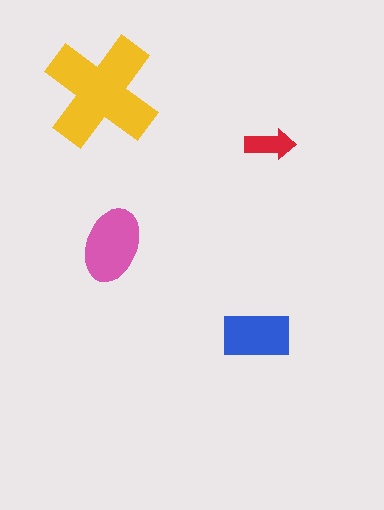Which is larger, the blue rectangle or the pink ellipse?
The pink ellipse.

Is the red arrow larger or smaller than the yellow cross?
Smaller.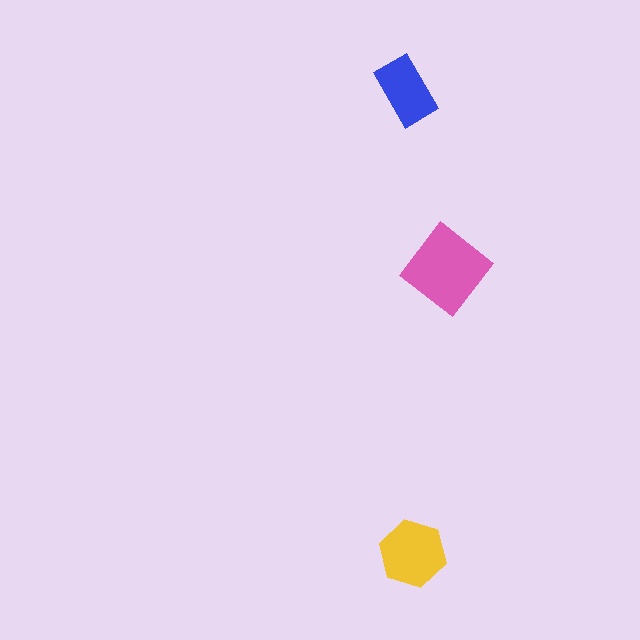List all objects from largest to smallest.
The pink diamond, the yellow hexagon, the blue rectangle.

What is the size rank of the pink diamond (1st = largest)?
1st.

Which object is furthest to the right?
The pink diamond is rightmost.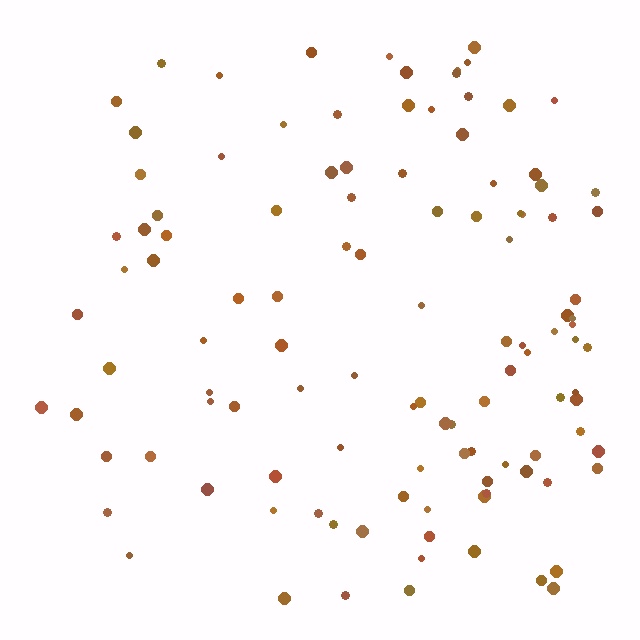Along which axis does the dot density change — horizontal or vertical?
Horizontal.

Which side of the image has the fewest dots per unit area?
The left.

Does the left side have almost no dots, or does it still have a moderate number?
Still a moderate number, just noticeably fewer than the right.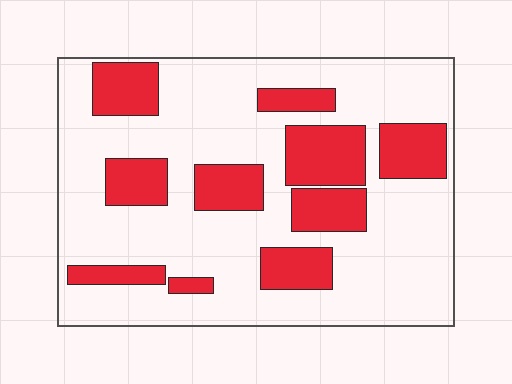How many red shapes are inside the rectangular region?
10.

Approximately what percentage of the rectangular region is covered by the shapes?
Approximately 30%.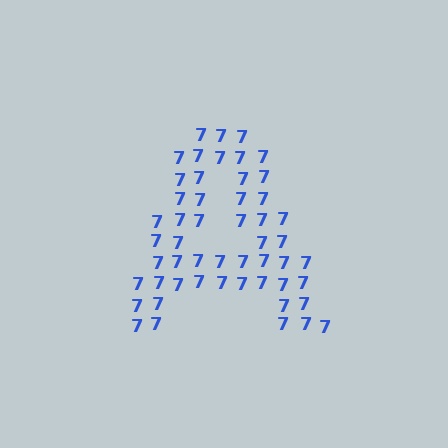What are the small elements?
The small elements are digit 7's.